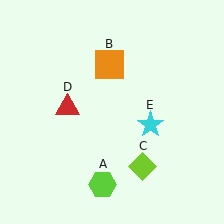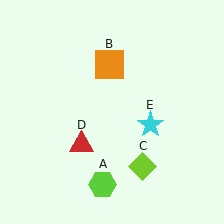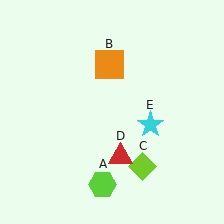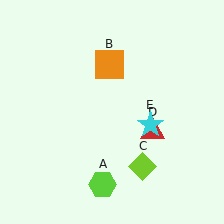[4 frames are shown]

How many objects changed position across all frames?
1 object changed position: red triangle (object D).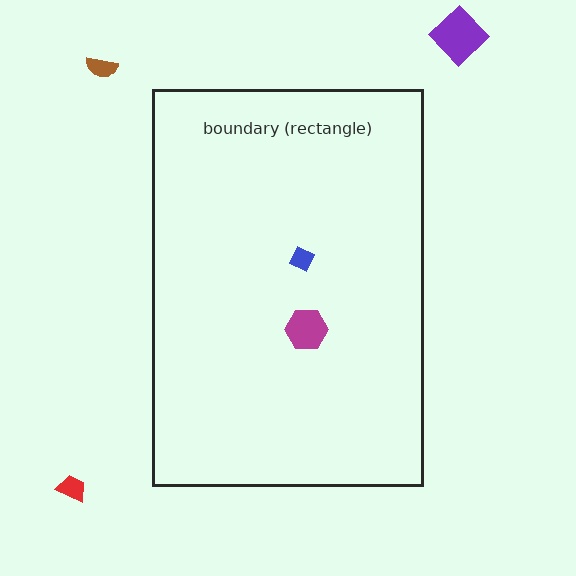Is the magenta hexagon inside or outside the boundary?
Inside.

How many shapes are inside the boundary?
2 inside, 3 outside.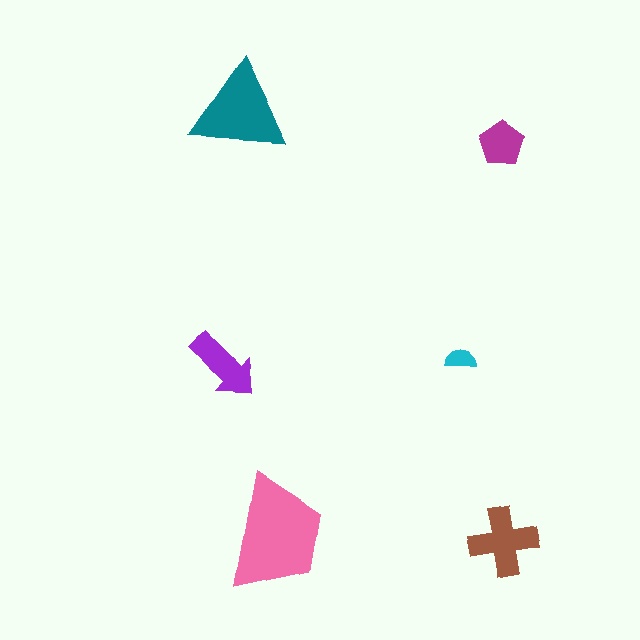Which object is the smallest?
The cyan semicircle.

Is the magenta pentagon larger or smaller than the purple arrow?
Smaller.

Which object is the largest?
The pink trapezoid.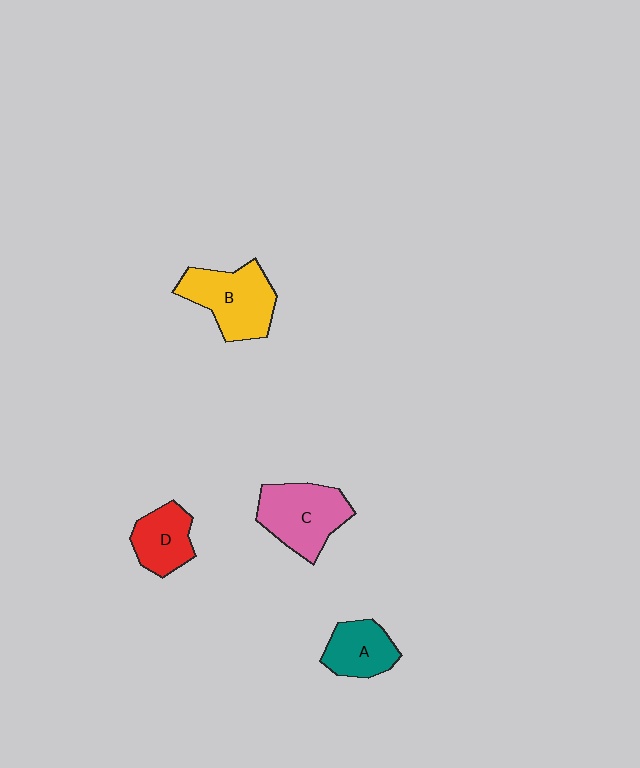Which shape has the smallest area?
Shape A (teal).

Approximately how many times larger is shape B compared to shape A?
Approximately 1.5 times.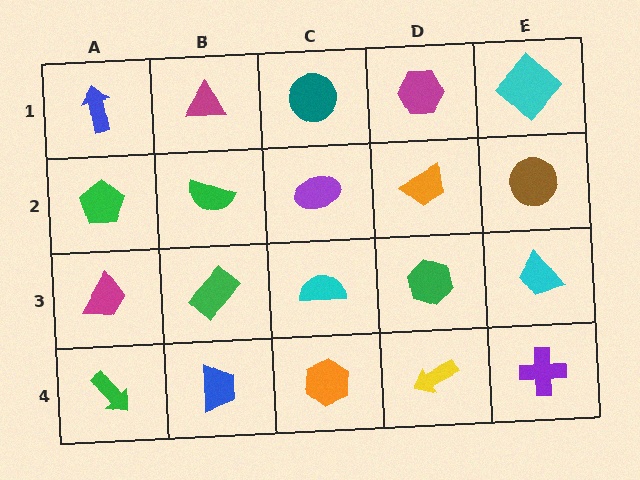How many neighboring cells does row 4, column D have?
3.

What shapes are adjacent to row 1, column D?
An orange trapezoid (row 2, column D), a teal circle (row 1, column C), a cyan diamond (row 1, column E).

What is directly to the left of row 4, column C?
A blue trapezoid.